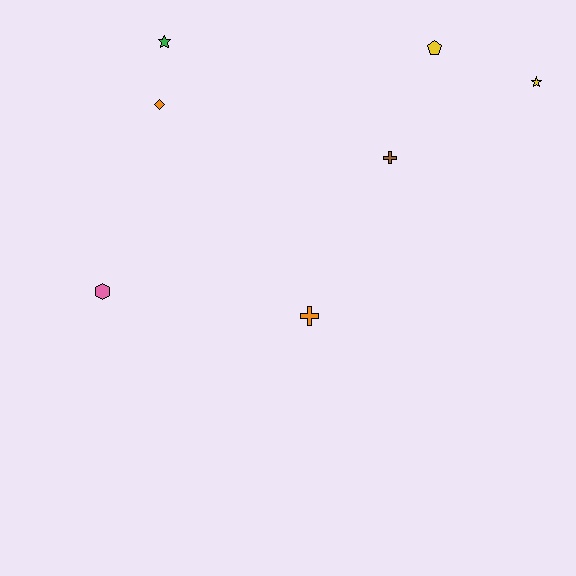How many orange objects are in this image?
There are 2 orange objects.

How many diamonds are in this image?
There is 1 diamond.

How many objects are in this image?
There are 7 objects.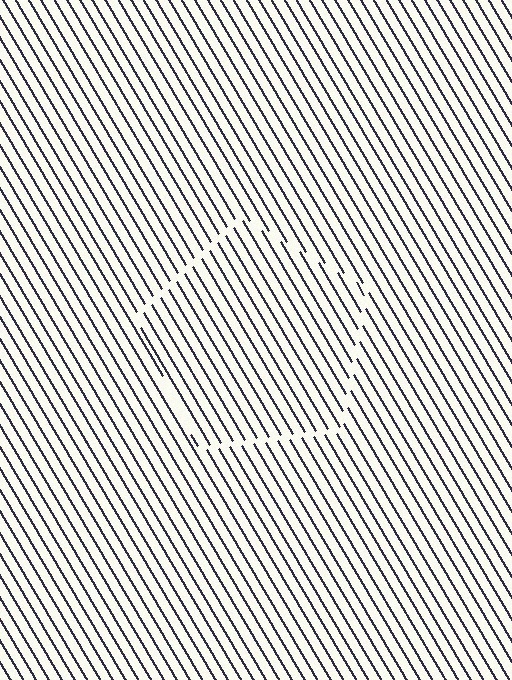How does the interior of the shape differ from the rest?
The interior of the shape contains the same grating, shifted by half a period — the contour is defined by the phase discontinuity where line-ends from the inner and outer gratings abut.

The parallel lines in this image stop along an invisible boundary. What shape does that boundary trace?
An illusory pentagon. The interior of the shape contains the same grating, shifted by half a period — the contour is defined by the phase discontinuity where line-ends from the inner and outer gratings abut.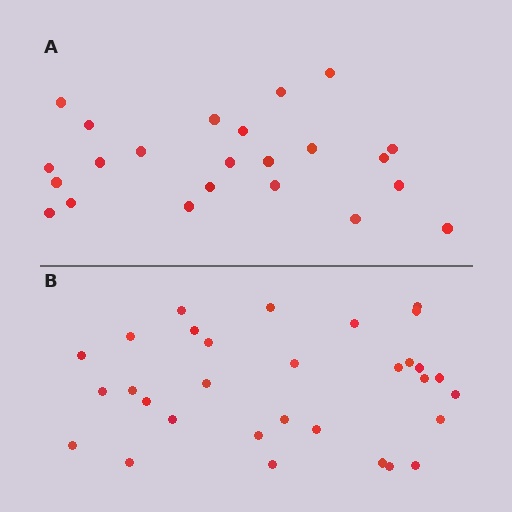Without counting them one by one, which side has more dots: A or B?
Region B (the bottom region) has more dots.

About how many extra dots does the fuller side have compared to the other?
Region B has roughly 8 or so more dots than region A.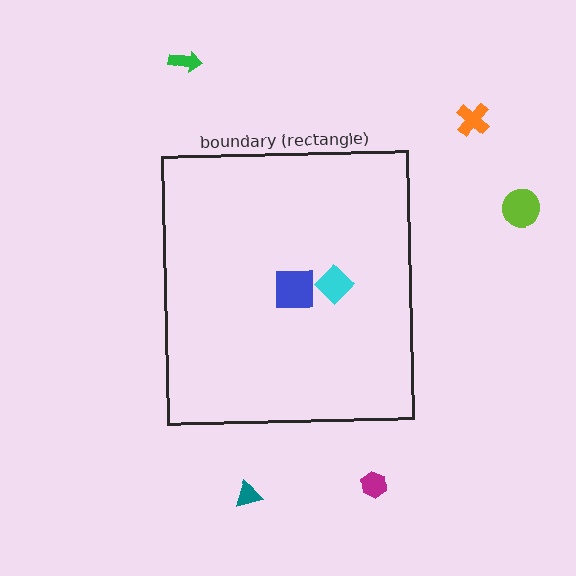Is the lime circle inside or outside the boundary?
Outside.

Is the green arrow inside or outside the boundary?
Outside.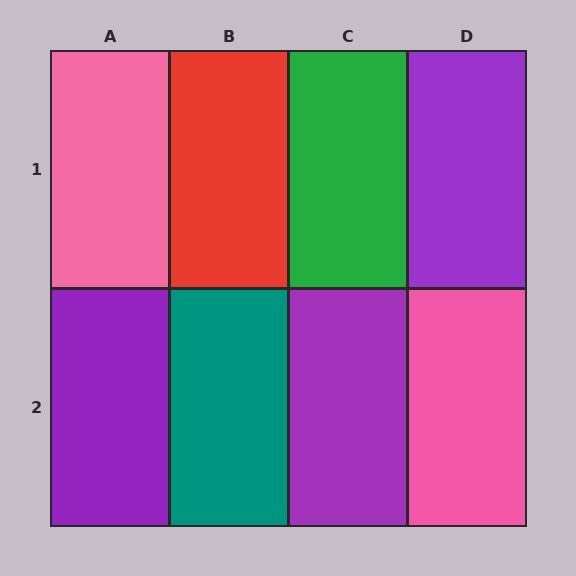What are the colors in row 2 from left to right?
Purple, teal, purple, pink.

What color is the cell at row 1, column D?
Purple.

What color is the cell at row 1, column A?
Pink.